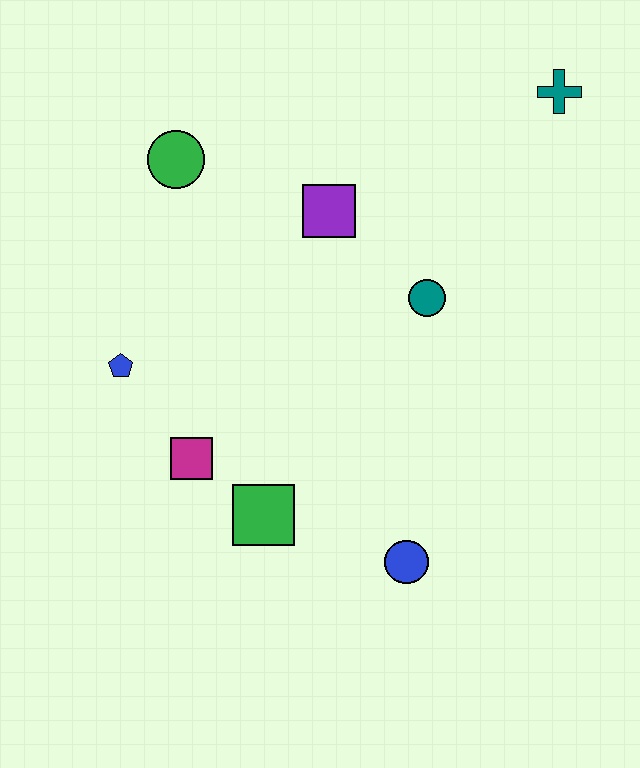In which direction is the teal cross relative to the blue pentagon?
The teal cross is to the right of the blue pentagon.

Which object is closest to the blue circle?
The green square is closest to the blue circle.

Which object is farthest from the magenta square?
The teal cross is farthest from the magenta square.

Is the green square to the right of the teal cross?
No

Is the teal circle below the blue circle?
No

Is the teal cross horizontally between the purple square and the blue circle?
No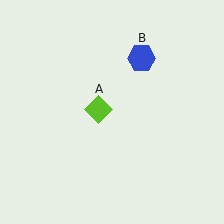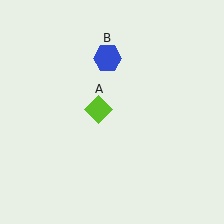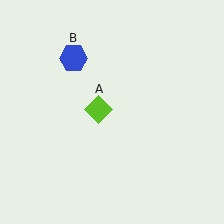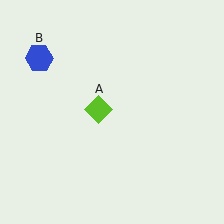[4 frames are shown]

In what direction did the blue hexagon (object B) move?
The blue hexagon (object B) moved left.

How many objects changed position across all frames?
1 object changed position: blue hexagon (object B).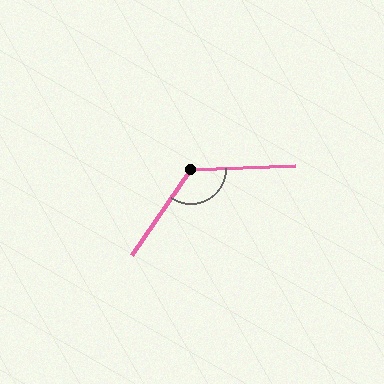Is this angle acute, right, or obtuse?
It is obtuse.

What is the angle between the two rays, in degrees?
Approximately 126 degrees.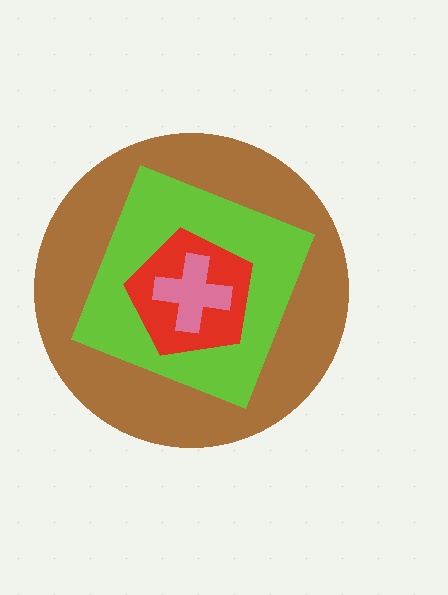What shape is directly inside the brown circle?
The lime square.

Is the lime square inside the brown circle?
Yes.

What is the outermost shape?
The brown circle.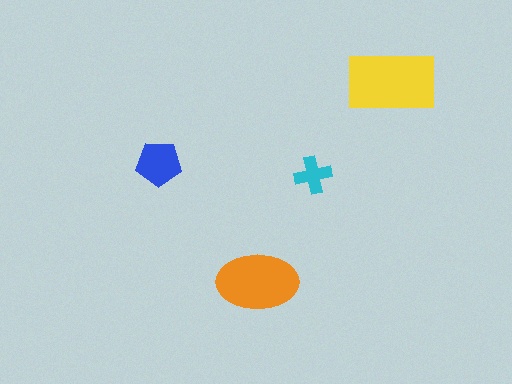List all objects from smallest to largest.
The cyan cross, the blue pentagon, the orange ellipse, the yellow rectangle.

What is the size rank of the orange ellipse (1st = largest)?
2nd.